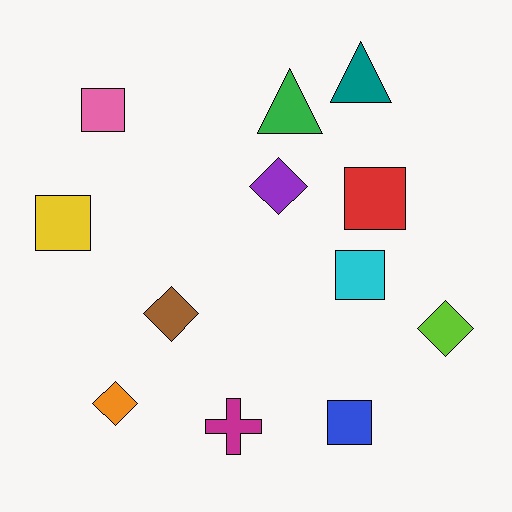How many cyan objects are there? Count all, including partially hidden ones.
There is 1 cyan object.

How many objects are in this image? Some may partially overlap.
There are 12 objects.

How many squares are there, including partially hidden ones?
There are 5 squares.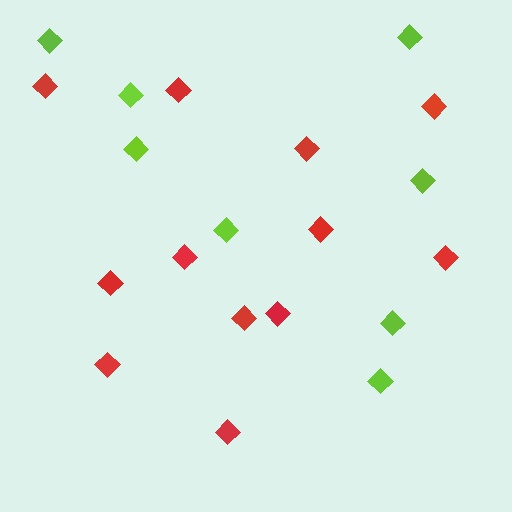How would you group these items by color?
There are 2 groups: one group of lime diamonds (8) and one group of red diamonds (12).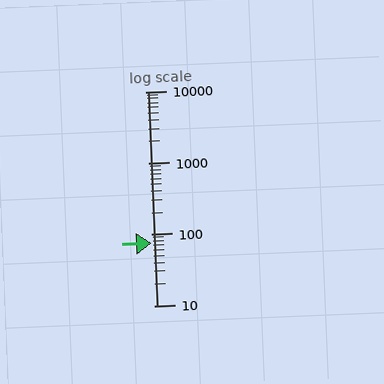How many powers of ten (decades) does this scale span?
The scale spans 3 decades, from 10 to 10000.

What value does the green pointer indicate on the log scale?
The pointer indicates approximately 76.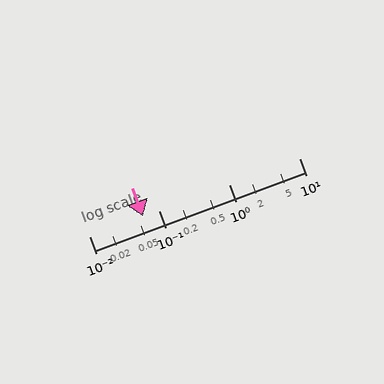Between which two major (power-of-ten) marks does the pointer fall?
The pointer is between 0.01 and 0.1.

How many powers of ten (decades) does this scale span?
The scale spans 3 decades, from 0.01 to 10.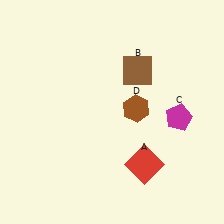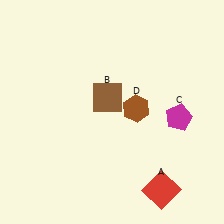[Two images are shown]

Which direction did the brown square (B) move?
The brown square (B) moved left.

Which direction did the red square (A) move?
The red square (A) moved down.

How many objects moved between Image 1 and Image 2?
2 objects moved between the two images.